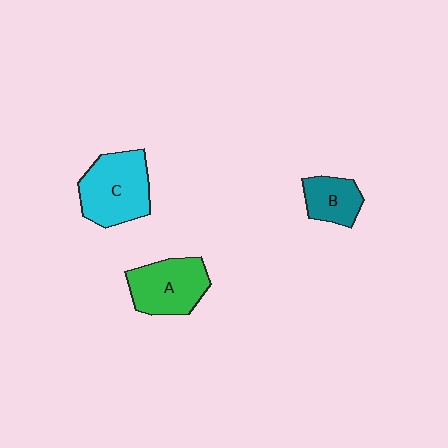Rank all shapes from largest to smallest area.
From largest to smallest: C (cyan), A (green), B (teal).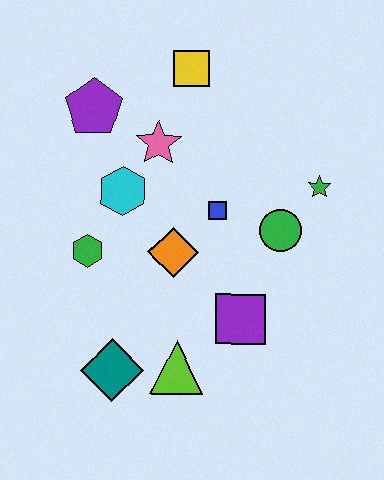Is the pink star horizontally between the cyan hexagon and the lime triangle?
Yes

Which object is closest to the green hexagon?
The cyan hexagon is closest to the green hexagon.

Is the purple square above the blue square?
No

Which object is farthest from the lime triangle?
The yellow square is farthest from the lime triangle.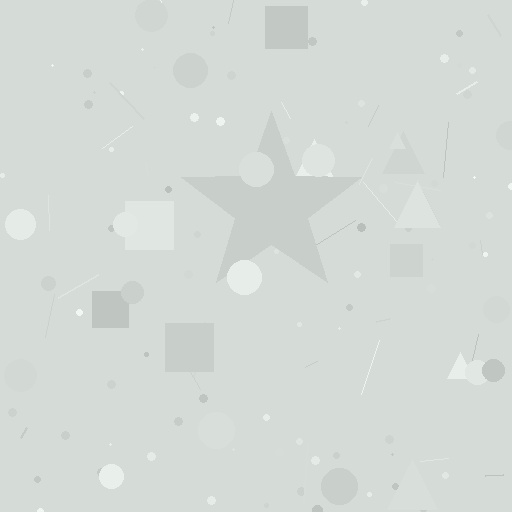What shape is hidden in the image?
A star is hidden in the image.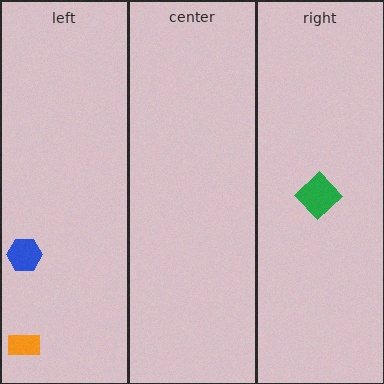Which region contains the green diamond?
The right region.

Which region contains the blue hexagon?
The left region.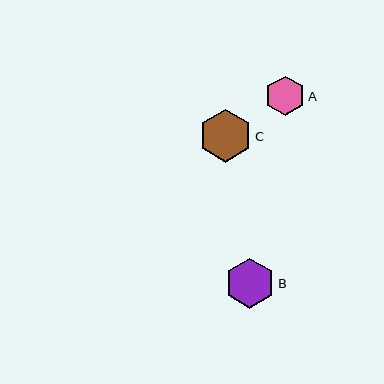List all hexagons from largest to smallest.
From largest to smallest: C, B, A.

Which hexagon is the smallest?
Hexagon A is the smallest with a size of approximately 40 pixels.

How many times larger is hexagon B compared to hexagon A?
Hexagon B is approximately 1.3 times the size of hexagon A.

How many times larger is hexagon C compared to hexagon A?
Hexagon C is approximately 1.3 times the size of hexagon A.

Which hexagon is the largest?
Hexagon C is the largest with a size of approximately 53 pixels.